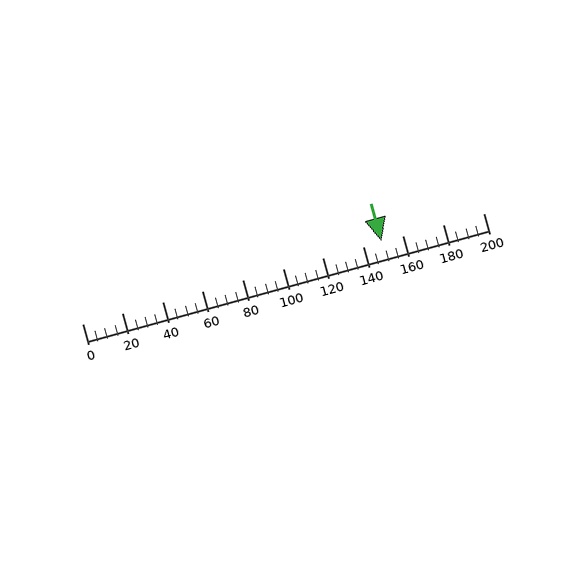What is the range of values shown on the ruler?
The ruler shows values from 0 to 200.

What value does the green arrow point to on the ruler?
The green arrow points to approximately 150.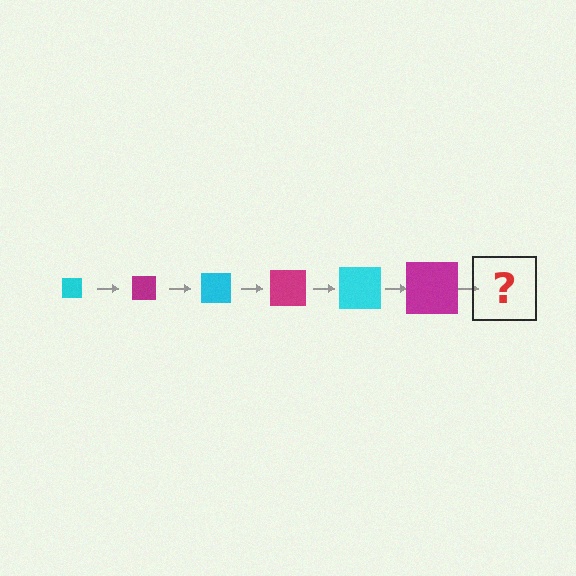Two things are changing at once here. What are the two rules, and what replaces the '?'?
The two rules are that the square grows larger each step and the color cycles through cyan and magenta. The '?' should be a cyan square, larger than the previous one.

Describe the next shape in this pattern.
It should be a cyan square, larger than the previous one.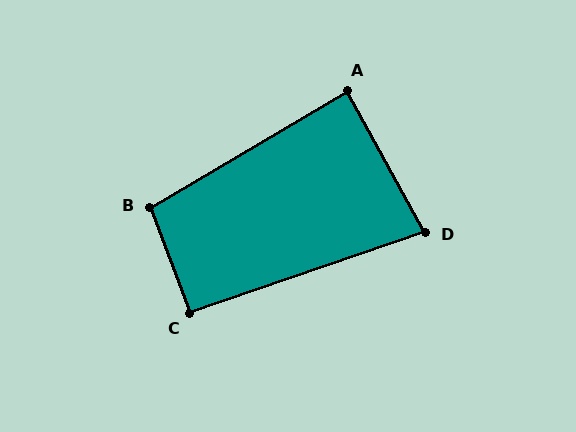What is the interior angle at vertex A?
Approximately 88 degrees (approximately right).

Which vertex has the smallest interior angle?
D, at approximately 80 degrees.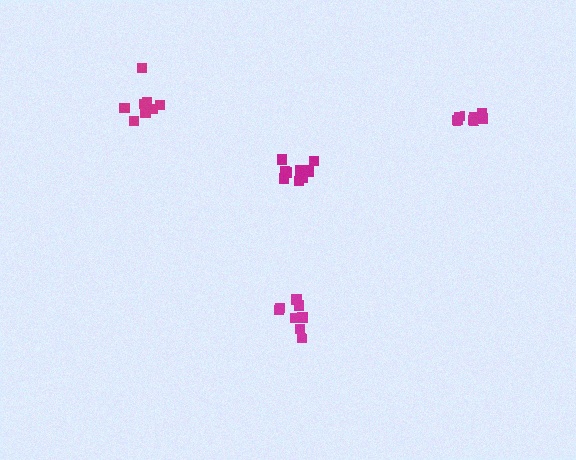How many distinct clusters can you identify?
There are 4 distinct clusters.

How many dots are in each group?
Group 1: 8 dots, Group 2: 10 dots, Group 3: 8 dots, Group 4: 8 dots (34 total).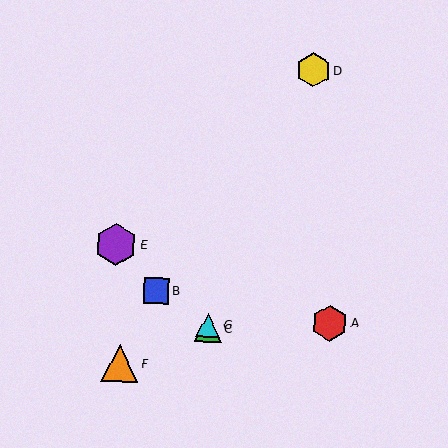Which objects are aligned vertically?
Objects C, G are aligned vertically.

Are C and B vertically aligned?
No, C is at x≈208 and B is at x≈157.